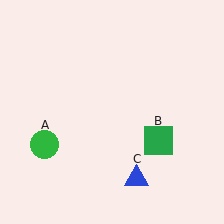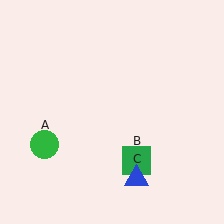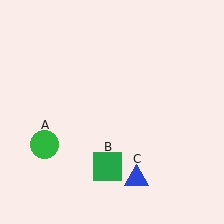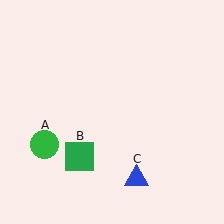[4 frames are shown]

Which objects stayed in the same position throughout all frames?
Green circle (object A) and blue triangle (object C) remained stationary.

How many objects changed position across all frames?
1 object changed position: green square (object B).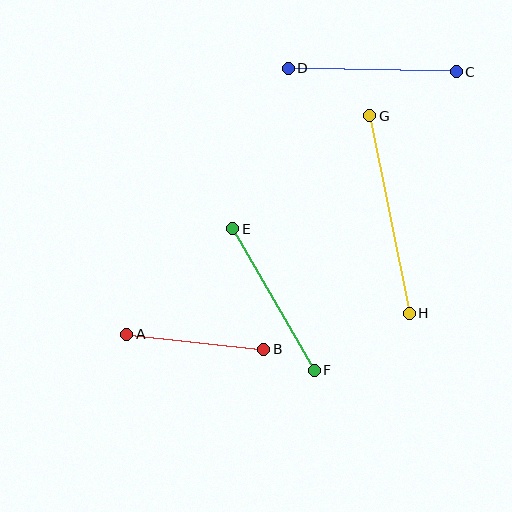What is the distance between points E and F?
The distance is approximately 163 pixels.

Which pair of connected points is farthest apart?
Points G and H are farthest apart.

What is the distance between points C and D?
The distance is approximately 168 pixels.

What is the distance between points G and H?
The distance is approximately 201 pixels.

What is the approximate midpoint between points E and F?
The midpoint is at approximately (273, 299) pixels.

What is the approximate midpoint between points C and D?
The midpoint is at approximately (372, 70) pixels.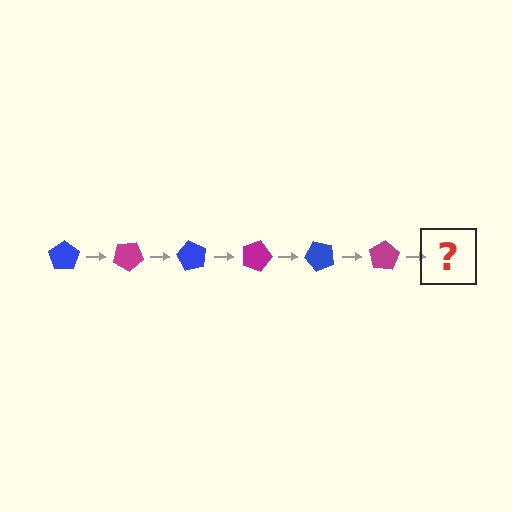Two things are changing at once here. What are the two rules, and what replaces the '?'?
The two rules are that it rotates 30 degrees each step and the color cycles through blue and magenta. The '?' should be a blue pentagon, rotated 180 degrees from the start.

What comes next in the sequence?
The next element should be a blue pentagon, rotated 180 degrees from the start.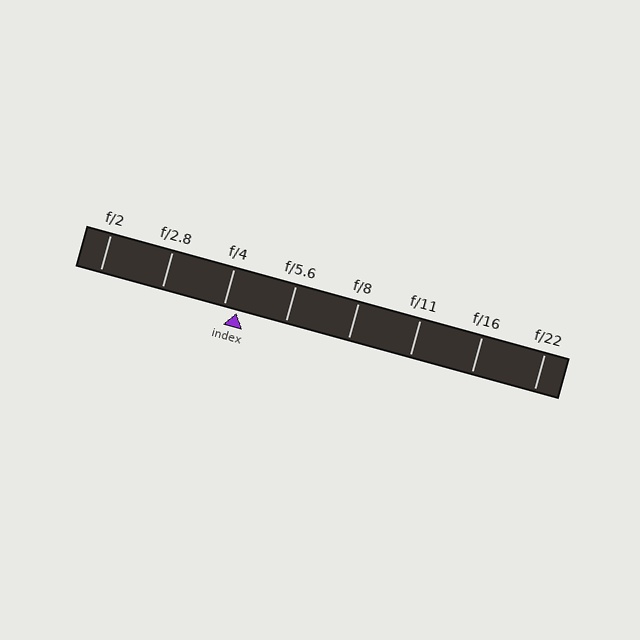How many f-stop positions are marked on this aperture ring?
There are 8 f-stop positions marked.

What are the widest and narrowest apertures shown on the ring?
The widest aperture shown is f/2 and the narrowest is f/22.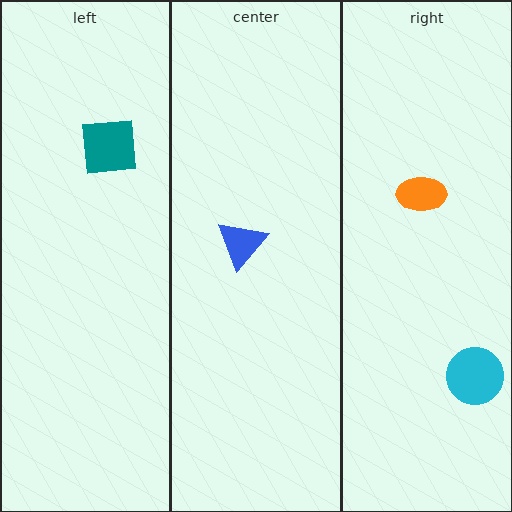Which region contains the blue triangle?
The center region.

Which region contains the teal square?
The left region.